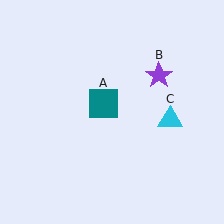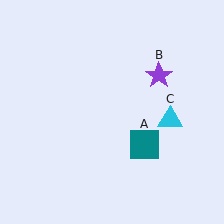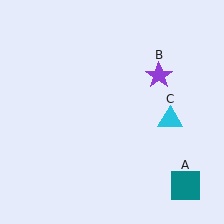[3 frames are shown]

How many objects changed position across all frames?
1 object changed position: teal square (object A).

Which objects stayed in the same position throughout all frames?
Purple star (object B) and cyan triangle (object C) remained stationary.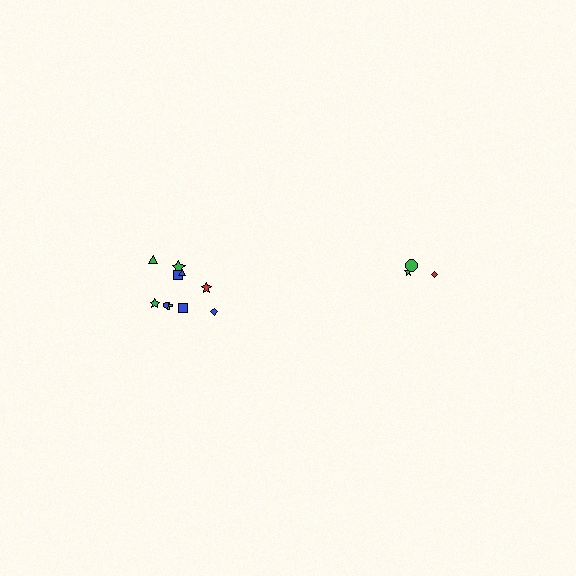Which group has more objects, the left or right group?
The left group.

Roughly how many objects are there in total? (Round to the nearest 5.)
Roughly 15 objects in total.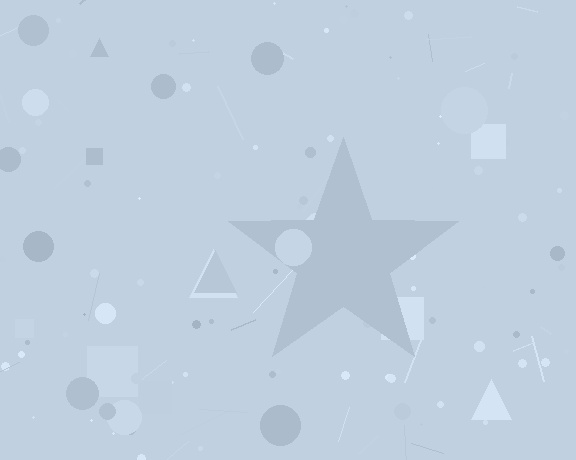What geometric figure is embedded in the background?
A star is embedded in the background.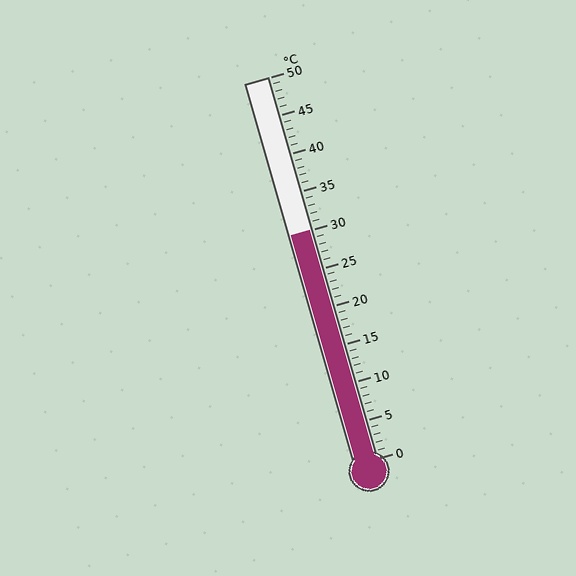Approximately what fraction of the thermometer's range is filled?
The thermometer is filled to approximately 60% of its range.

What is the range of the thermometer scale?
The thermometer scale ranges from 0°C to 50°C.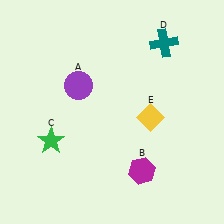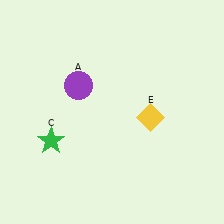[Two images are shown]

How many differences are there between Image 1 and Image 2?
There are 2 differences between the two images.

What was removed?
The magenta hexagon (B), the teal cross (D) were removed in Image 2.